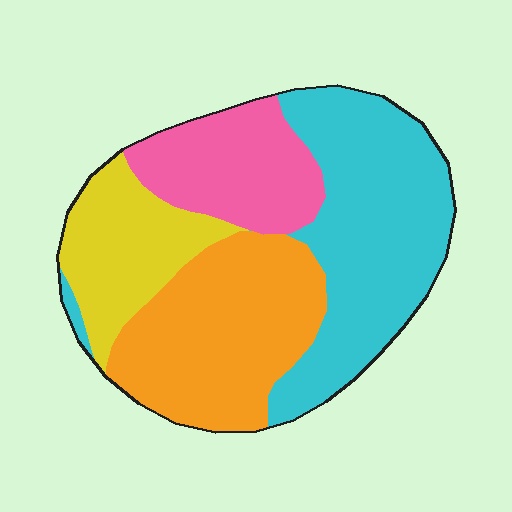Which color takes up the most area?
Cyan, at roughly 35%.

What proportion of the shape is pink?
Pink takes up about one sixth (1/6) of the shape.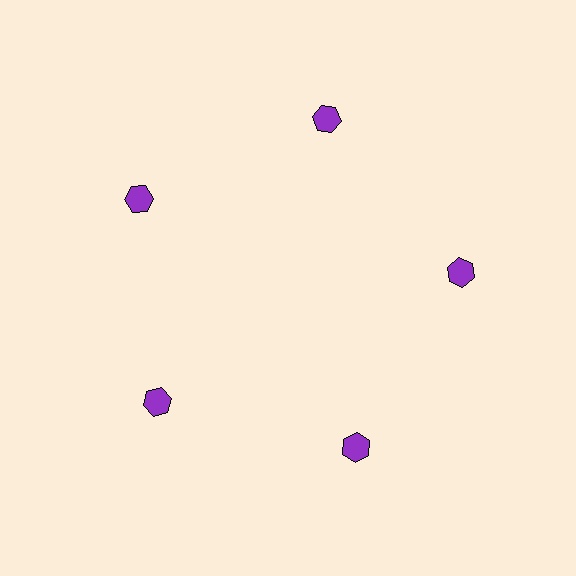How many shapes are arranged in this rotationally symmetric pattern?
There are 5 shapes, arranged in 5 groups of 1.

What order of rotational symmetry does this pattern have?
This pattern has 5-fold rotational symmetry.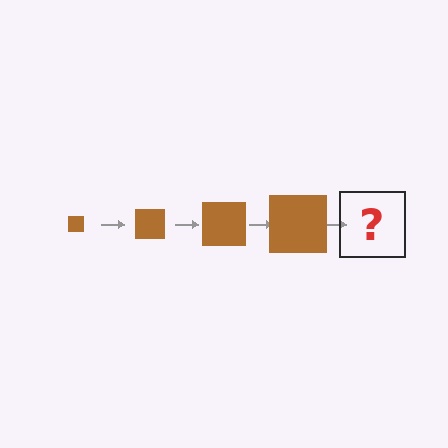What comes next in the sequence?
The next element should be a brown square, larger than the previous one.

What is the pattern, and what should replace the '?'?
The pattern is that the square gets progressively larger each step. The '?' should be a brown square, larger than the previous one.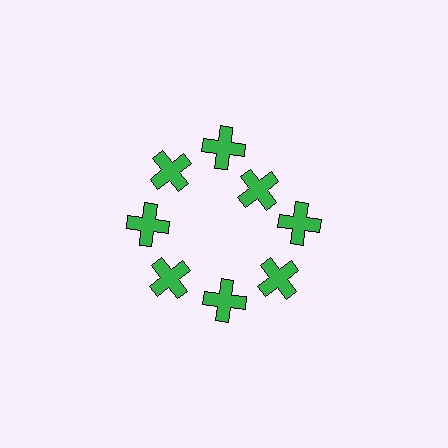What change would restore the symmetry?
The symmetry would be restored by moving it outward, back onto the ring so that all 8 crosses sit at equal angles and equal distance from the center.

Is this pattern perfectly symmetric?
No. The 8 green crosses are arranged in a ring, but one element near the 2 o'clock position is pulled inward toward the center, breaking the 8-fold rotational symmetry.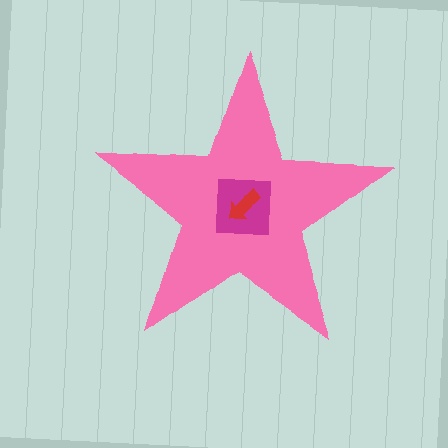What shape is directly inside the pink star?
The magenta square.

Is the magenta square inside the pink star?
Yes.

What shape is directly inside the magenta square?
The red arrow.